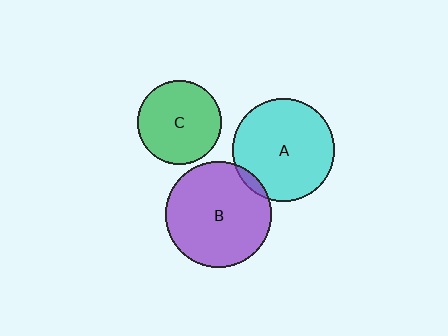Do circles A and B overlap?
Yes.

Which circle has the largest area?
Circle B (purple).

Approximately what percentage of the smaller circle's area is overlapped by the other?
Approximately 5%.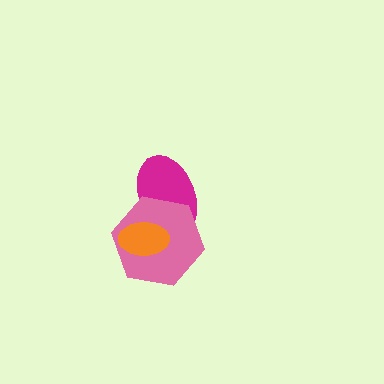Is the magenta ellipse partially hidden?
Yes, it is partially covered by another shape.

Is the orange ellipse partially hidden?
No, no other shape covers it.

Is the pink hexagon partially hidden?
Yes, it is partially covered by another shape.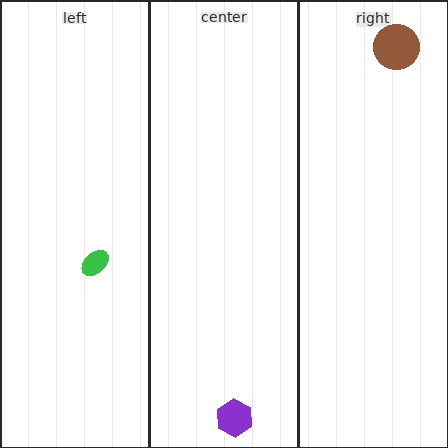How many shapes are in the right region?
1.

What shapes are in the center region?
The purple hexagon.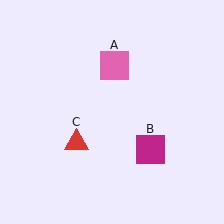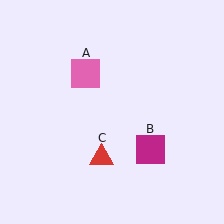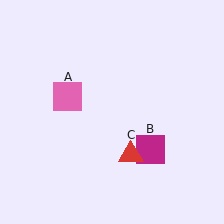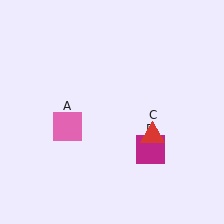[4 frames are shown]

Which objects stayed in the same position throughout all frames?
Magenta square (object B) remained stationary.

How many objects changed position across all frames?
2 objects changed position: pink square (object A), red triangle (object C).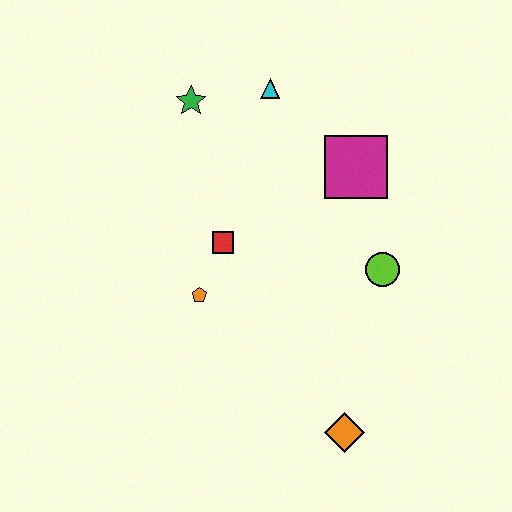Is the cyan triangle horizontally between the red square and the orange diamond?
Yes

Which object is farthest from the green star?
The orange diamond is farthest from the green star.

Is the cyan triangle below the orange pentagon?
No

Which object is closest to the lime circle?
The magenta square is closest to the lime circle.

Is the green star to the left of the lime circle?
Yes